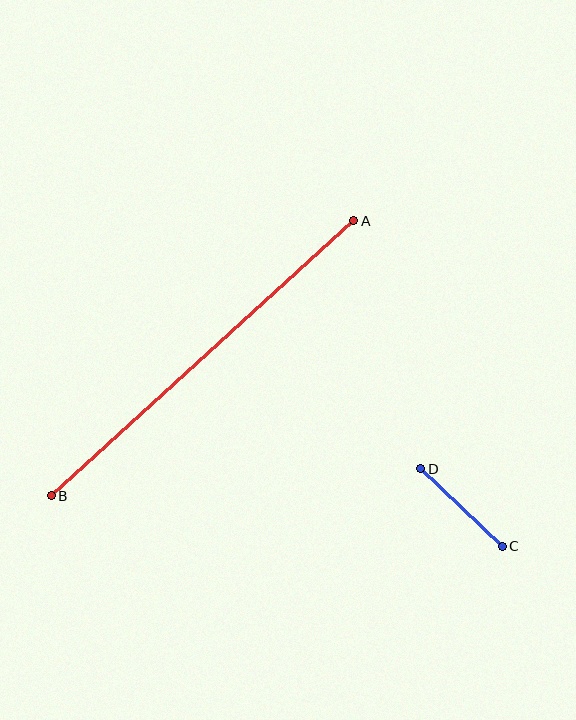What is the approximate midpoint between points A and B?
The midpoint is at approximately (202, 358) pixels.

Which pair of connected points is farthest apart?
Points A and B are farthest apart.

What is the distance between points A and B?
The distance is approximately 409 pixels.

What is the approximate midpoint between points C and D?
The midpoint is at approximately (461, 508) pixels.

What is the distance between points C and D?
The distance is approximately 112 pixels.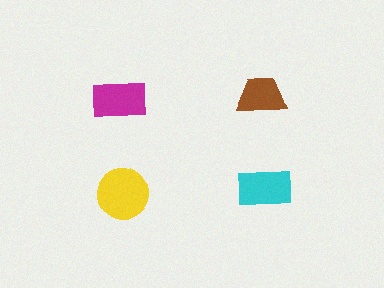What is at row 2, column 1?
A yellow circle.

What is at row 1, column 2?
A brown trapezoid.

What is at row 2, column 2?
A cyan rectangle.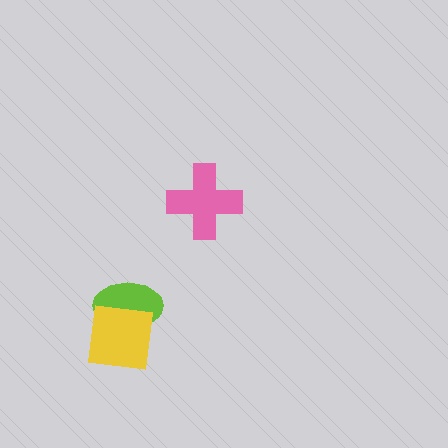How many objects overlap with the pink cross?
0 objects overlap with the pink cross.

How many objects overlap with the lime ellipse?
1 object overlaps with the lime ellipse.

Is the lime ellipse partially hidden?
Yes, it is partially covered by another shape.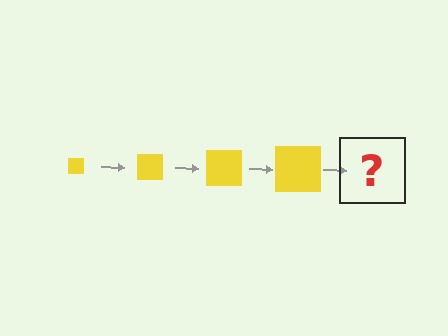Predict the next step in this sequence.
The next step is a yellow square, larger than the previous one.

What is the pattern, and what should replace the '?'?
The pattern is that the square gets progressively larger each step. The '?' should be a yellow square, larger than the previous one.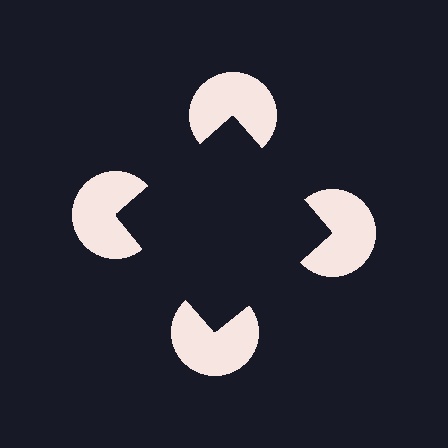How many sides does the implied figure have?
4 sides.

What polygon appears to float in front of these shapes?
An illusory square — its edges are inferred from the aligned wedge cuts in the pac-man discs, not physically drawn.